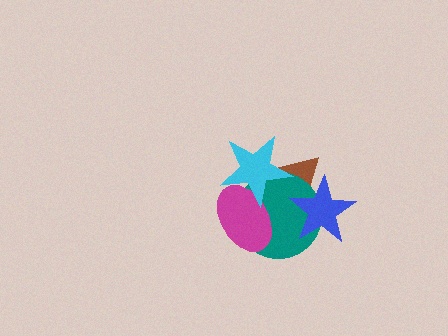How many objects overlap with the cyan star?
3 objects overlap with the cyan star.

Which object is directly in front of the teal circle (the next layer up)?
The magenta ellipse is directly in front of the teal circle.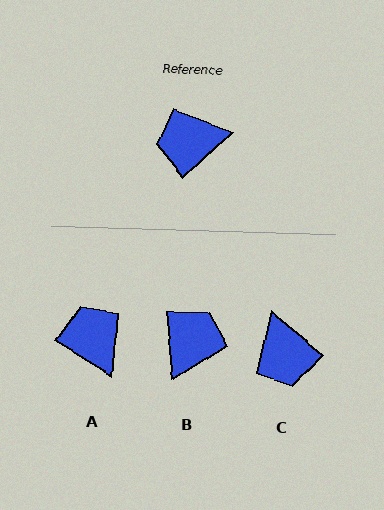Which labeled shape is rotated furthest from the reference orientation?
B, about 128 degrees away.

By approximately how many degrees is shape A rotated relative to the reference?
Approximately 75 degrees clockwise.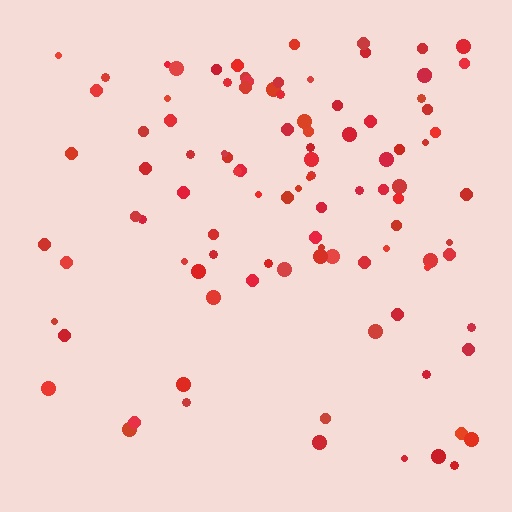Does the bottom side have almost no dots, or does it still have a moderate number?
Still a moderate number, just noticeably fewer than the top.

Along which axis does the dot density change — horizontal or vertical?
Vertical.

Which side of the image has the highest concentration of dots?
The top.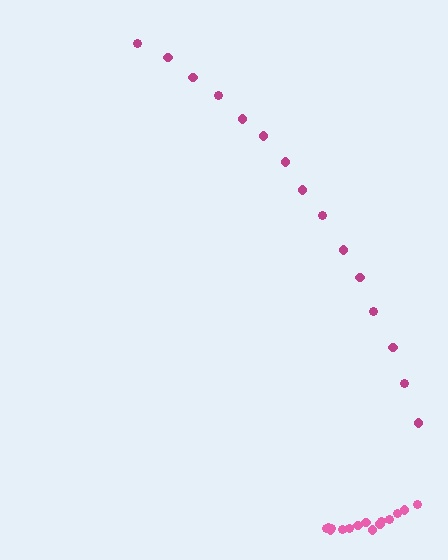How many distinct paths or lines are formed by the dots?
There are 2 distinct paths.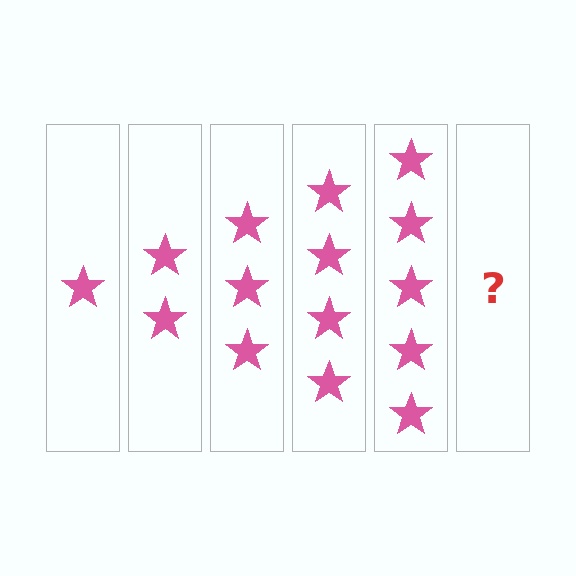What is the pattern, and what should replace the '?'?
The pattern is that each step adds one more star. The '?' should be 6 stars.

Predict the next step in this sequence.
The next step is 6 stars.